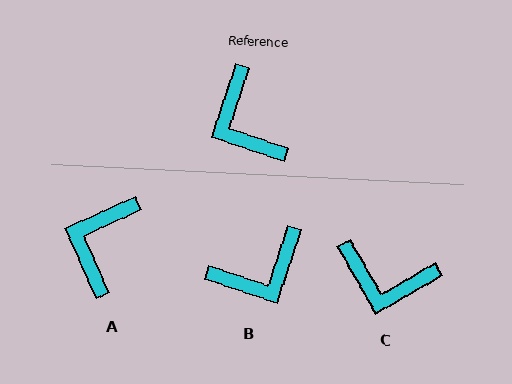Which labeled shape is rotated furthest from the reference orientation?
B, about 90 degrees away.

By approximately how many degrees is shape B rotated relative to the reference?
Approximately 90 degrees counter-clockwise.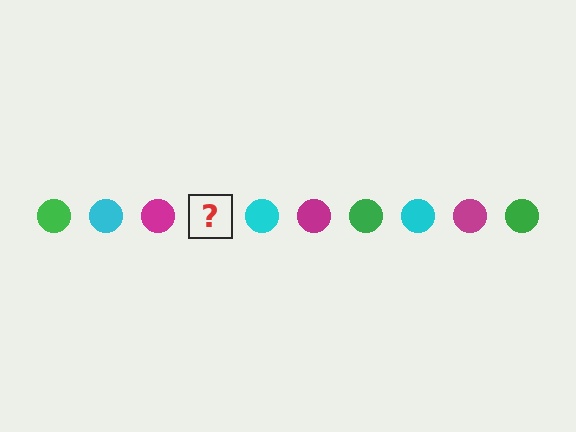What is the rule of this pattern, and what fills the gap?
The rule is that the pattern cycles through green, cyan, magenta circles. The gap should be filled with a green circle.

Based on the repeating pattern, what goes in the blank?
The blank should be a green circle.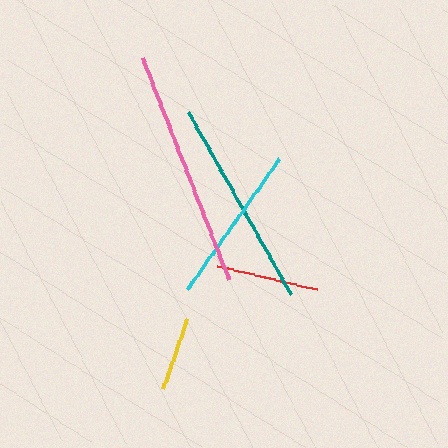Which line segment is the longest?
The pink line is the longest at approximately 239 pixels.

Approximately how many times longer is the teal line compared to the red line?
The teal line is approximately 2.0 times the length of the red line.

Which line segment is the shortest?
The yellow line is the shortest at approximately 75 pixels.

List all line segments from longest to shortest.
From longest to shortest: pink, teal, cyan, red, yellow.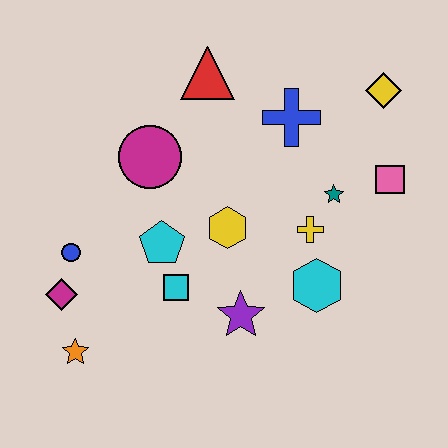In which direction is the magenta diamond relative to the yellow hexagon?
The magenta diamond is to the left of the yellow hexagon.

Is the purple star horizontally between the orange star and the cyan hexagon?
Yes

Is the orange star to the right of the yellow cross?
No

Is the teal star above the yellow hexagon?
Yes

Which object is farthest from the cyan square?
The yellow diamond is farthest from the cyan square.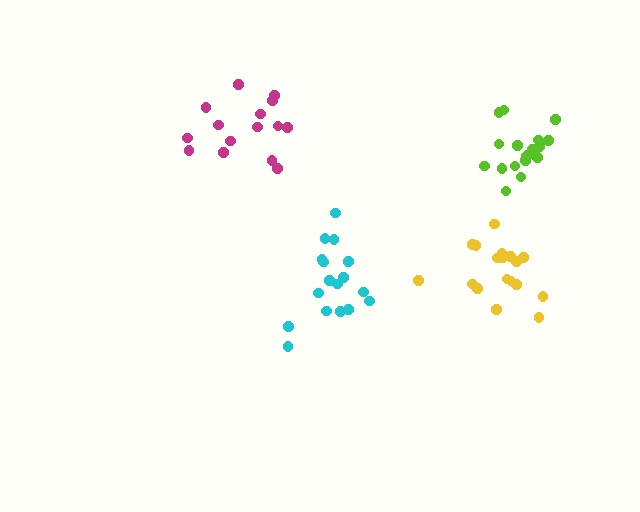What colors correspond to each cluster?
The clusters are colored: yellow, cyan, lime, magenta.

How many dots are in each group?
Group 1: 18 dots, Group 2: 17 dots, Group 3: 18 dots, Group 4: 15 dots (68 total).